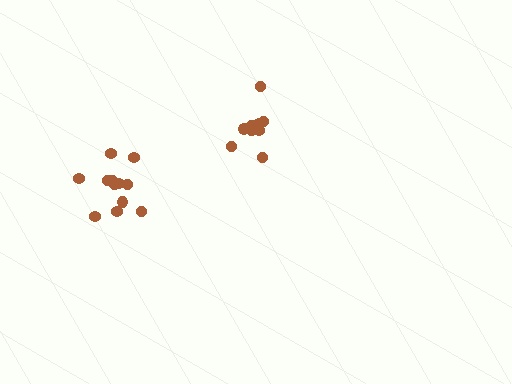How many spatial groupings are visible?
There are 2 spatial groupings.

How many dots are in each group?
Group 1: 9 dots, Group 2: 13 dots (22 total).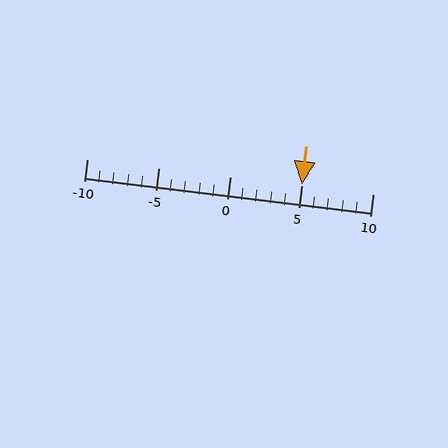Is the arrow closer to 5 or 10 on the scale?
The arrow is closer to 5.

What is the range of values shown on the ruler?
The ruler shows values from -10 to 10.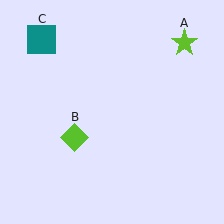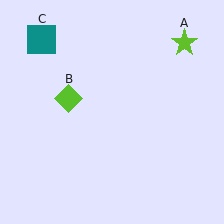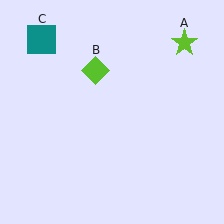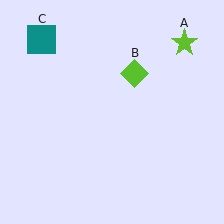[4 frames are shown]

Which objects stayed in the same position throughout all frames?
Lime star (object A) and teal square (object C) remained stationary.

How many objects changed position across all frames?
1 object changed position: lime diamond (object B).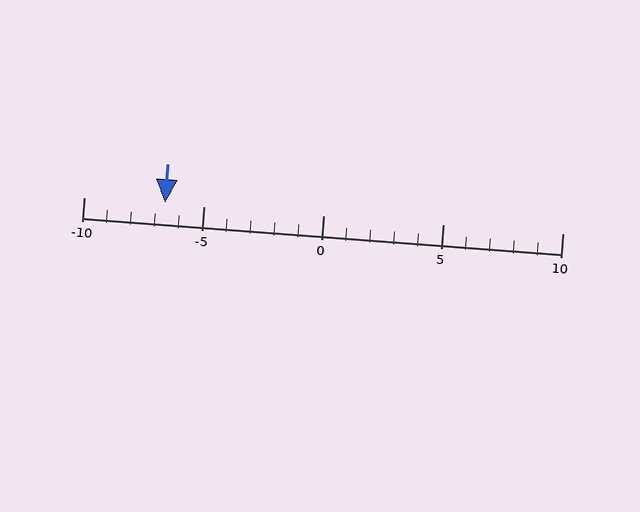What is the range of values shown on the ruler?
The ruler shows values from -10 to 10.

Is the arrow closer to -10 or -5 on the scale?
The arrow is closer to -5.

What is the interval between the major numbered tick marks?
The major tick marks are spaced 5 units apart.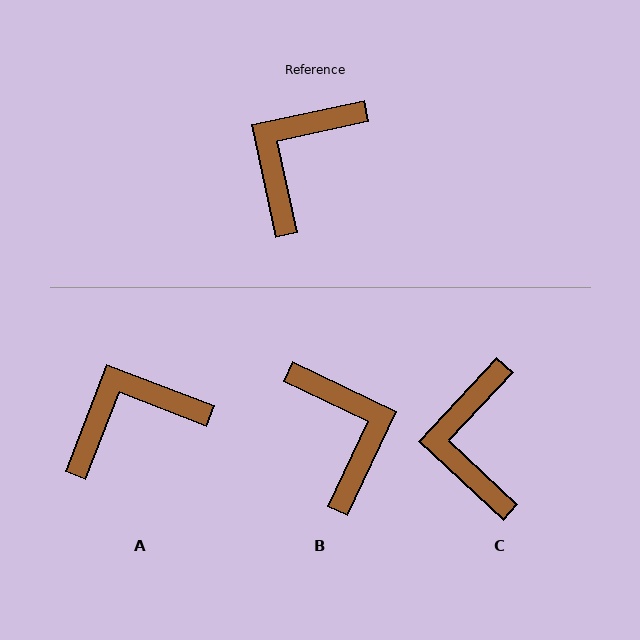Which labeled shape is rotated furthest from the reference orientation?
B, about 127 degrees away.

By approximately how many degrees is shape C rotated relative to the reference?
Approximately 35 degrees counter-clockwise.